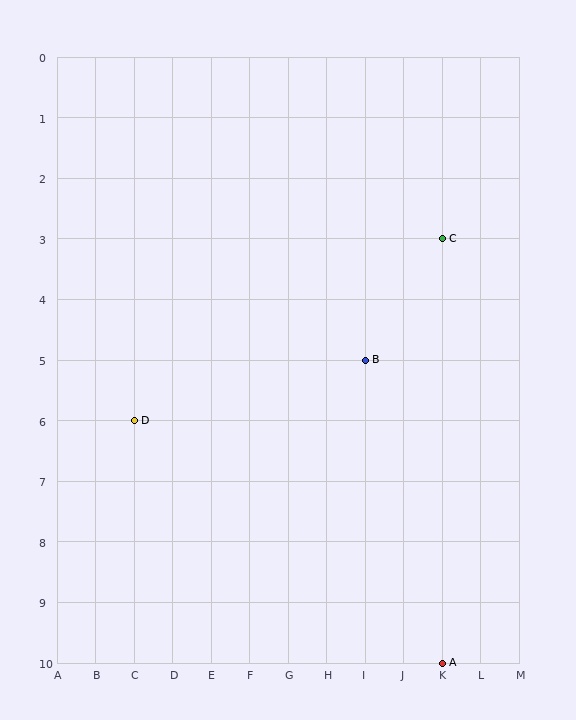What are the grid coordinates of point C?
Point C is at grid coordinates (K, 3).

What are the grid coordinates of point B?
Point B is at grid coordinates (I, 5).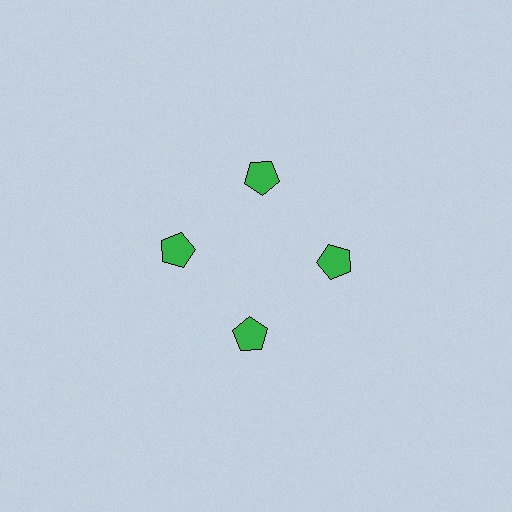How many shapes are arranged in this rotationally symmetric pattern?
There are 4 shapes, arranged in 4 groups of 1.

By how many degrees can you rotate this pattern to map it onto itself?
The pattern maps onto itself every 90 degrees of rotation.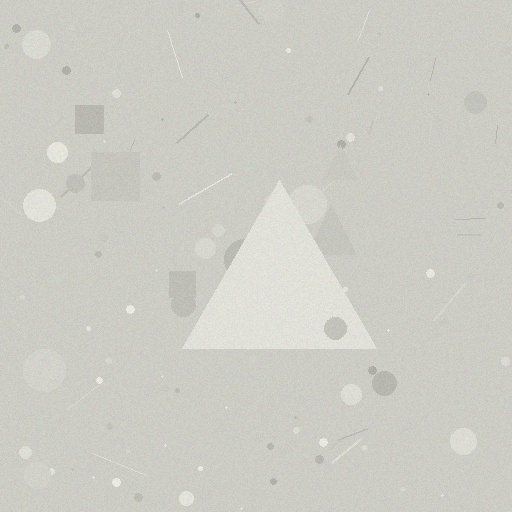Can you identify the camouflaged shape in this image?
The camouflaged shape is a triangle.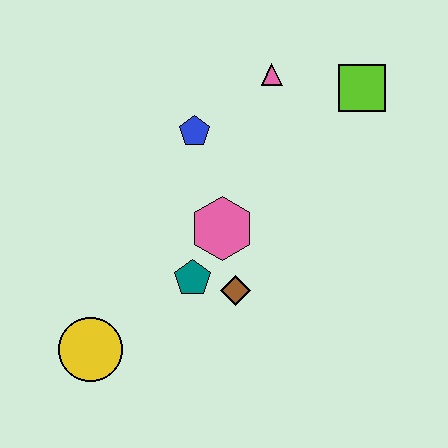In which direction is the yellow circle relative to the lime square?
The yellow circle is to the left of the lime square.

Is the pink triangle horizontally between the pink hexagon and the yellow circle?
No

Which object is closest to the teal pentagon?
The brown diamond is closest to the teal pentagon.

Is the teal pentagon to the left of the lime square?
Yes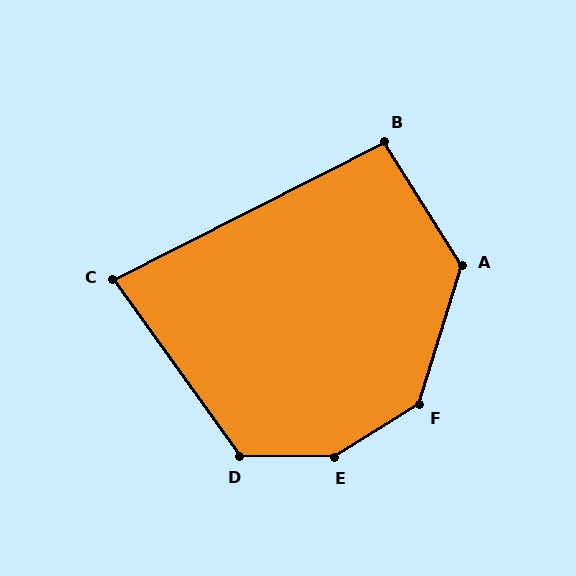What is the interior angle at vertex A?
Approximately 131 degrees (obtuse).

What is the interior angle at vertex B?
Approximately 95 degrees (obtuse).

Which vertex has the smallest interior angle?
C, at approximately 81 degrees.